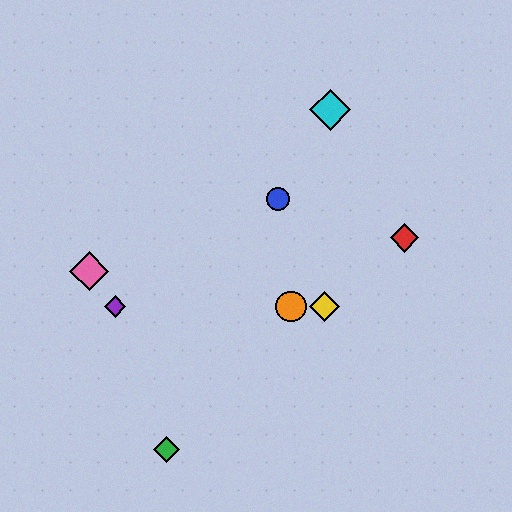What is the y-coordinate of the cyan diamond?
The cyan diamond is at y≈110.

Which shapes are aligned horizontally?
The yellow diamond, the purple diamond, the orange circle are aligned horizontally.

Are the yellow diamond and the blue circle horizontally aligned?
No, the yellow diamond is at y≈306 and the blue circle is at y≈199.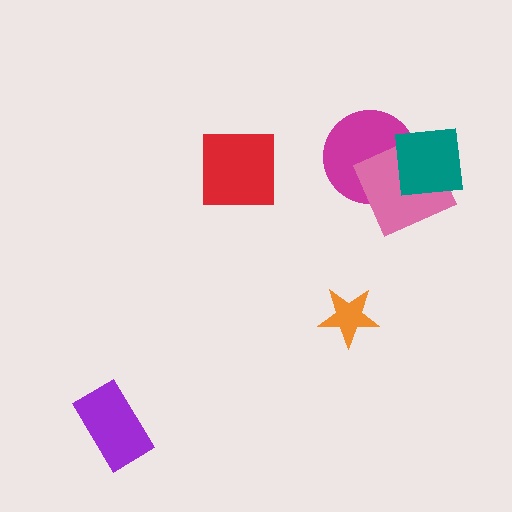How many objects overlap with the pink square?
2 objects overlap with the pink square.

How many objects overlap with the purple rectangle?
0 objects overlap with the purple rectangle.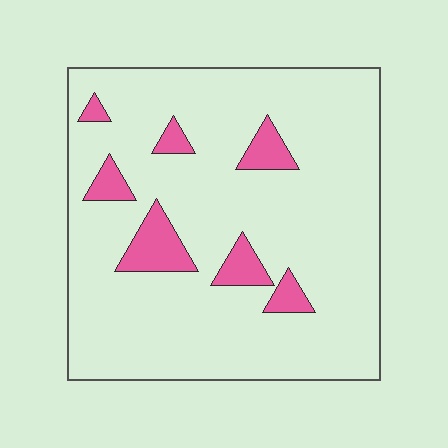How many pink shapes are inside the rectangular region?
7.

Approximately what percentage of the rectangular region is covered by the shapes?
Approximately 10%.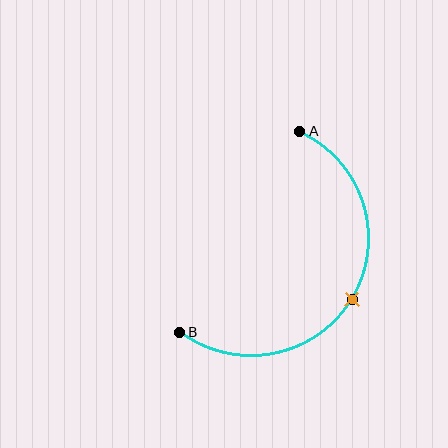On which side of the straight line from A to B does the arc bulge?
The arc bulges to the right of the straight line connecting A and B.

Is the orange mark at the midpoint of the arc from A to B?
Yes. The orange mark lies on the arc at equal arc-length from both A and B — it is the arc midpoint.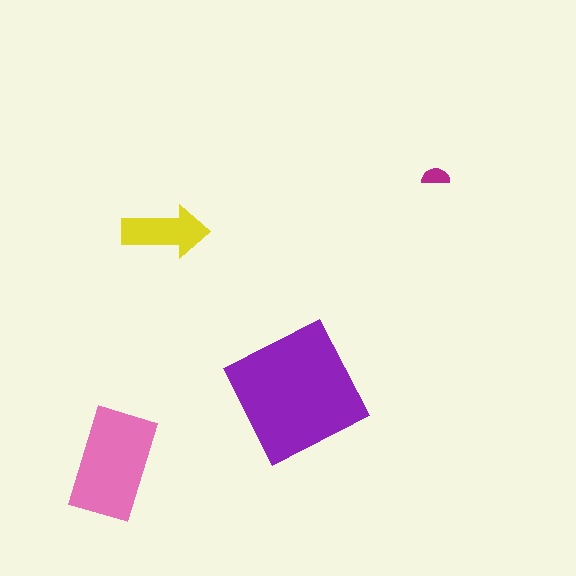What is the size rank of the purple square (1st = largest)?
1st.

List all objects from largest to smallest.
The purple square, the pink rectangle, the yellow arrow, the magenta semicircle.